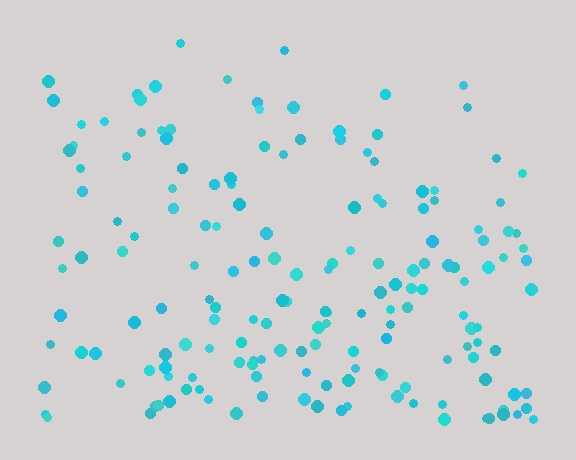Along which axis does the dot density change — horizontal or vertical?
Vertical.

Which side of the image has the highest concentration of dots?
The bottom.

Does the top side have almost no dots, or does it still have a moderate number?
Still a moderate number, just noticeably fewer than the bottom.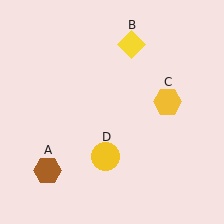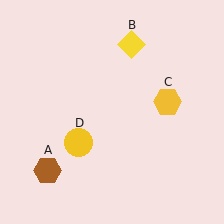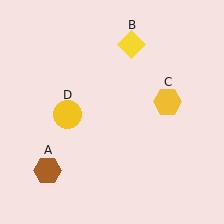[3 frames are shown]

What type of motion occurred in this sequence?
The yellow circle (object D) rotated clockwise around the center of the scene.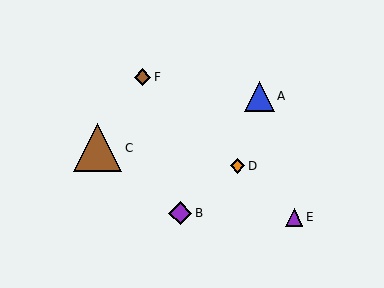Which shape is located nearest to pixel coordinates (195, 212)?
The purple diamond (labeled B) at (180, 213) is nearest to that location.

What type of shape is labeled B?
Shape B is a purple diamond.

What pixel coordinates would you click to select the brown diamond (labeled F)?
Click at (143, 77) to select the brown diamond F.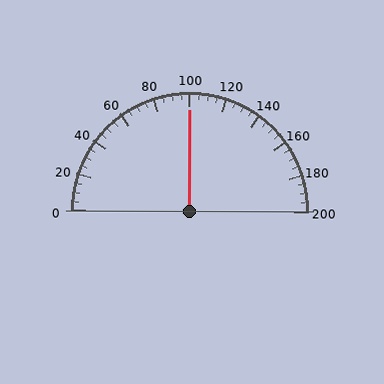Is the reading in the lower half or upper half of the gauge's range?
The reading is in the upper half of the range (0 to 200).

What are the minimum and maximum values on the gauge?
The gauge ranges from 0 to 200.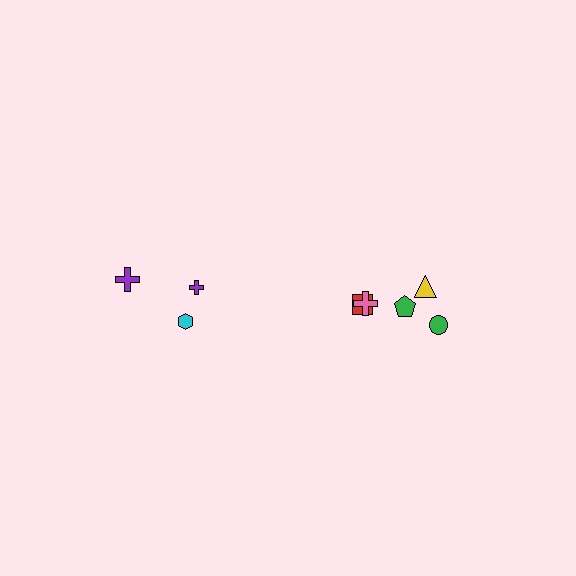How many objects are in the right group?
There are 5 objects.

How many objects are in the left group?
There are 3 objects.